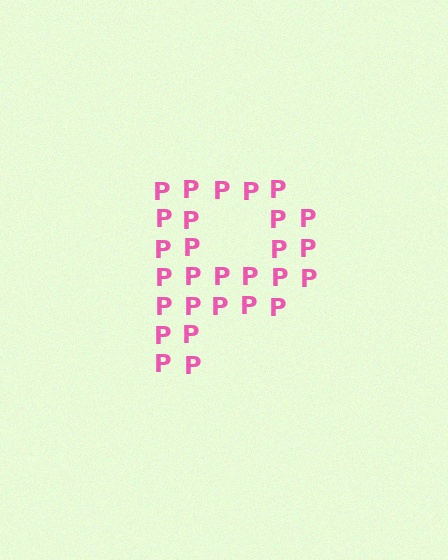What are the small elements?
The small elements are letter P's.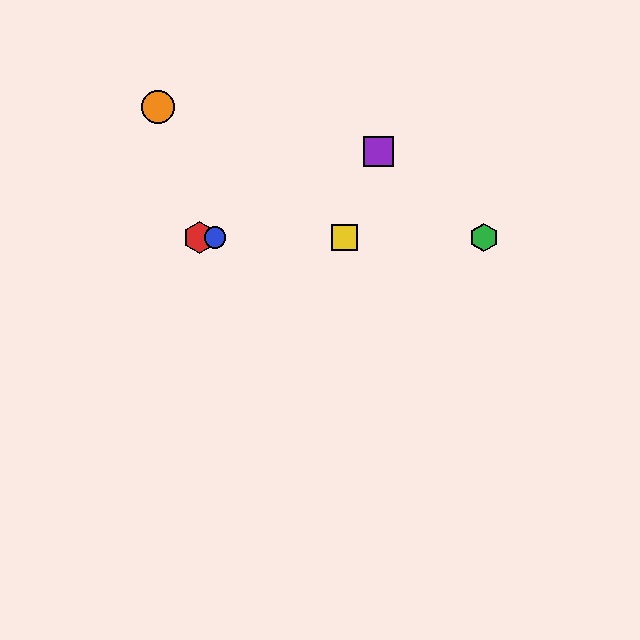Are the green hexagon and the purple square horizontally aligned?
No, the green hexagon is at y≈237 and the purple square is at y≈152.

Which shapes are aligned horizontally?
The red hexagon, the blue circle, the green hexagon, the yellow square are aligned horizontally.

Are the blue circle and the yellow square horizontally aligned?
Yes, both are at y≈237.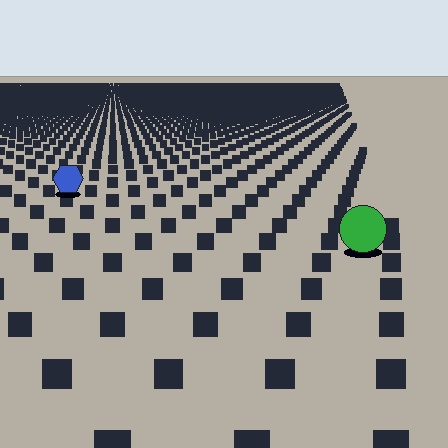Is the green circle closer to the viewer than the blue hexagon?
Yes. The green circle is closer — you can tell from the texture gradient: the ground texture is coarser near it.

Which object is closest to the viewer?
The green circle is closest. The texture marks near it are larger and more spread out.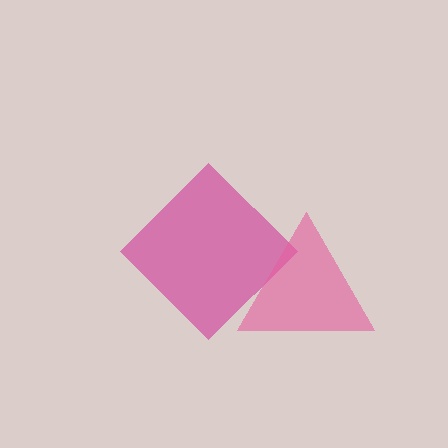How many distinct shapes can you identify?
There are 2 distinct shapes: a magenta diamond, a pink triangle.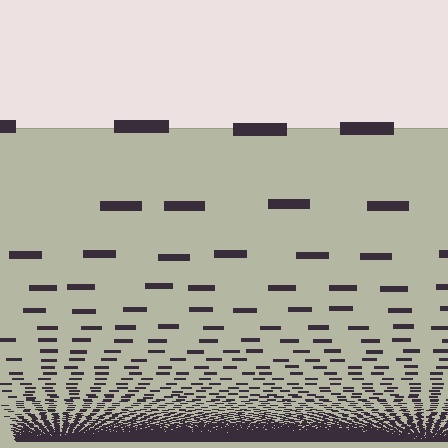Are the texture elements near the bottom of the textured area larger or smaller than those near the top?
Smaller. The gradient is inverted — elements near the bottom are smaller and denser.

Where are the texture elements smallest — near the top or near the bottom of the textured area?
Near the bottom.